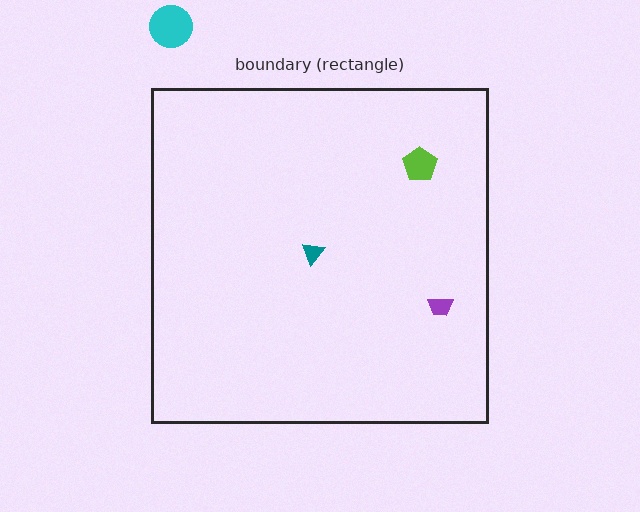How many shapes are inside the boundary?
3 inside, 1 outside.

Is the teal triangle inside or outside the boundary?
Inside.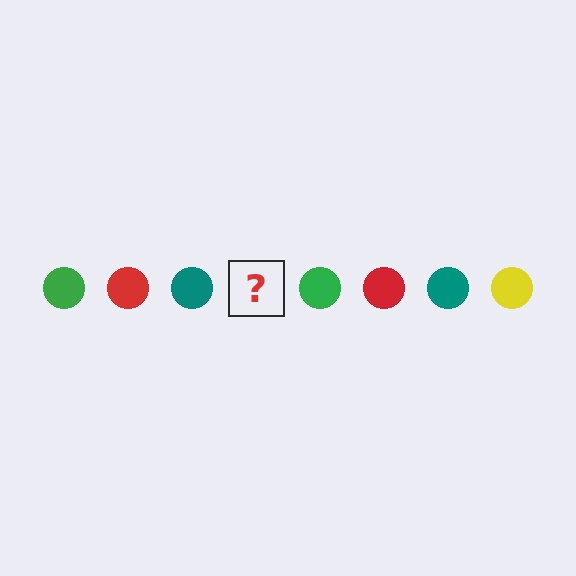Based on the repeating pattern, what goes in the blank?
The blank should be a yellow circle.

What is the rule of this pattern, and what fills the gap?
The rule is that the pattern cycles through green, red, teal, yellow circles. The gap should be filled with a yellow circle.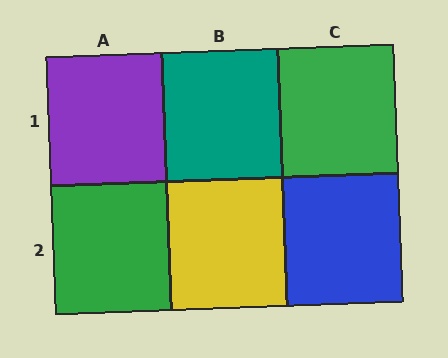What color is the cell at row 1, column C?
Green.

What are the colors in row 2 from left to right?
Green, yellow, blue.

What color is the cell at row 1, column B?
Teal.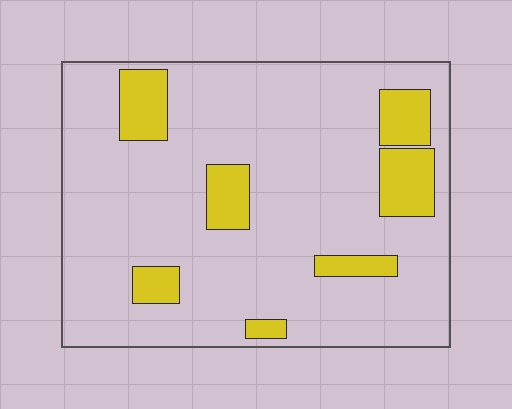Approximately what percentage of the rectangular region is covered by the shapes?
Approximately 15%.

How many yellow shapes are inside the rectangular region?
7.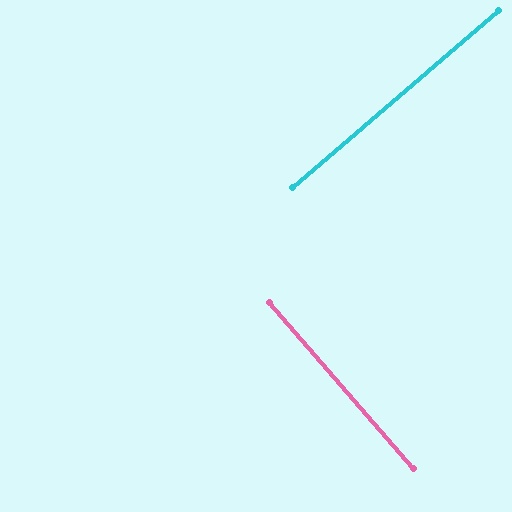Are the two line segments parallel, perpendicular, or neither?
Perpendicular — they meet at approximately 90°.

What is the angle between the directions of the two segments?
Approximately 90 degrees.